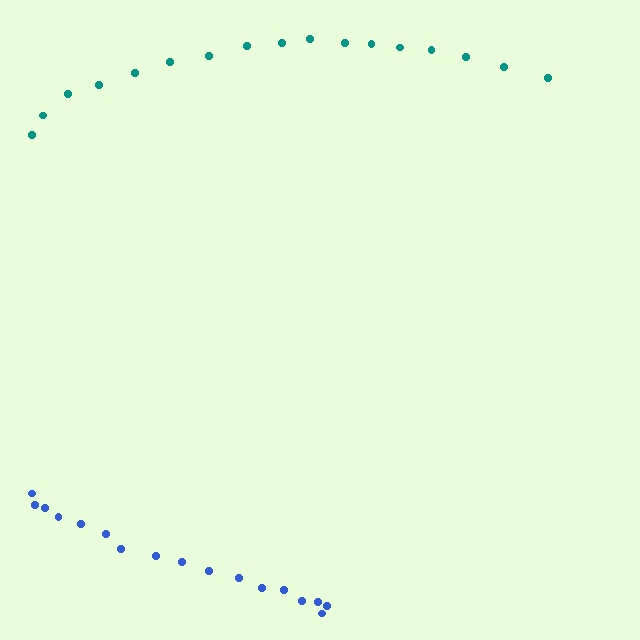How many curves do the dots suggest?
There are 2 distinct paths.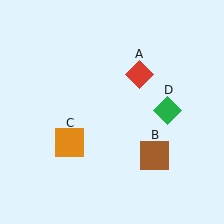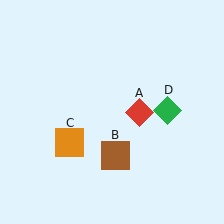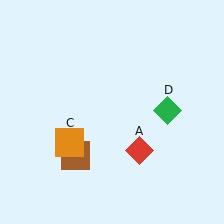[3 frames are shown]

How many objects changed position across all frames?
2 objects changed position: red diamond (object A), brown square (object B).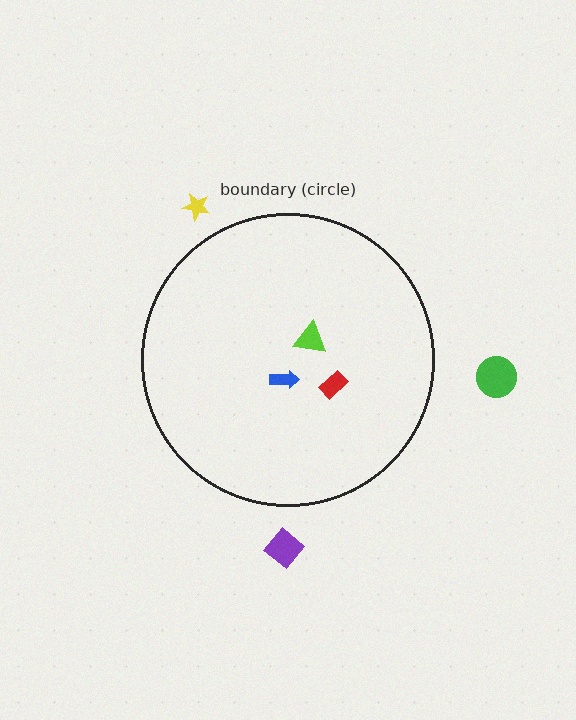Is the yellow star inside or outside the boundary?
Outside.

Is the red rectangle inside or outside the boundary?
Inside.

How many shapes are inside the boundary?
3 inside, 3 outside.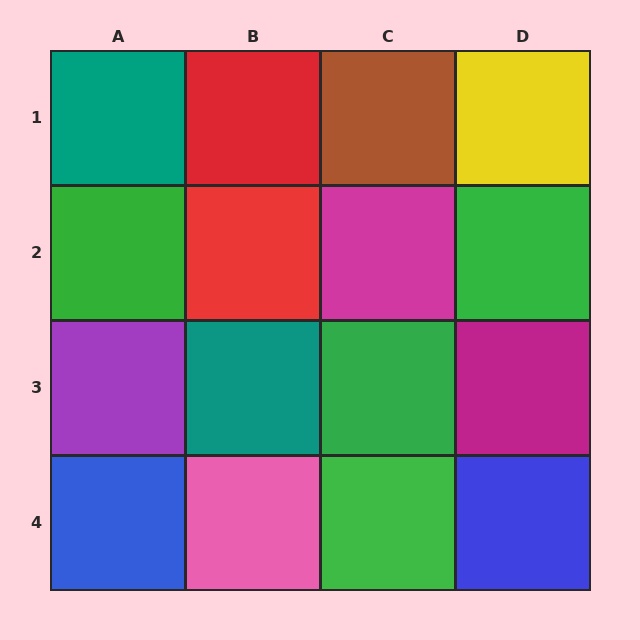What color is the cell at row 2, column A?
Green.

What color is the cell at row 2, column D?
Green.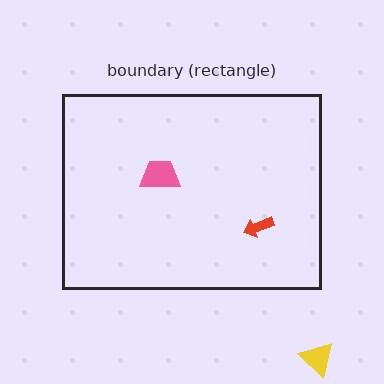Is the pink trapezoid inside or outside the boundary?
Inside.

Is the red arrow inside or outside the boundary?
Inside.